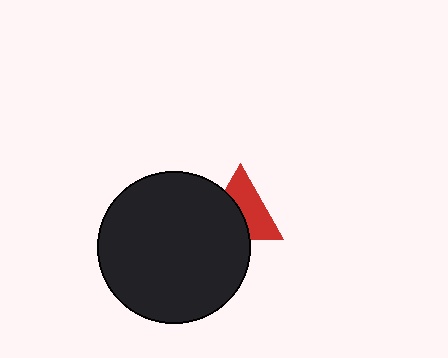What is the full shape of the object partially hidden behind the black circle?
The partially hidden object is a red triangle.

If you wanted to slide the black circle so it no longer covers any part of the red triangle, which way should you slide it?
Slide it toward the lower-left — that is the most direct way to separate the two shapes.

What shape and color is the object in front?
The object in front is a black circle.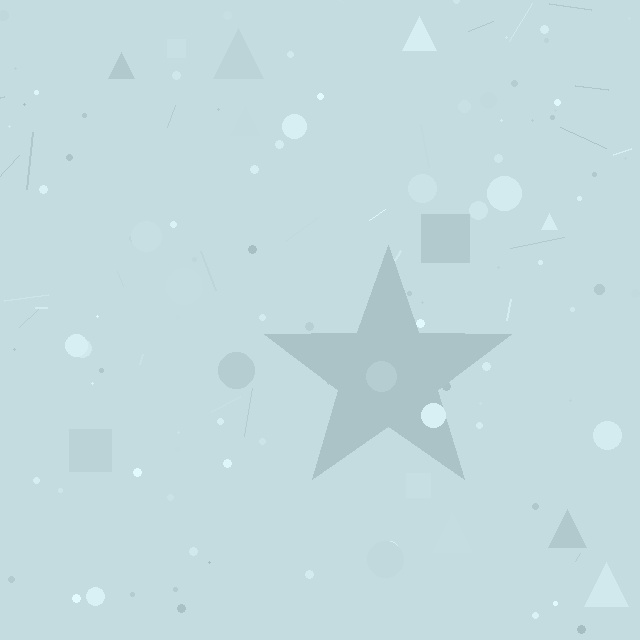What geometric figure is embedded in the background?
A star is embedded in the background.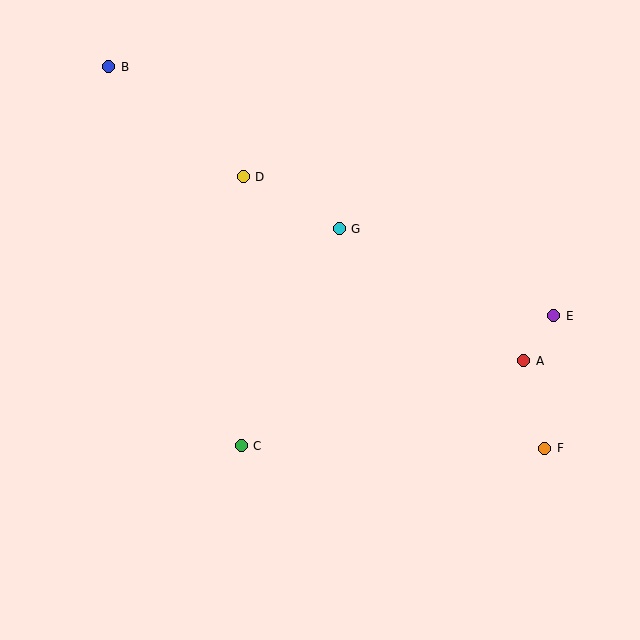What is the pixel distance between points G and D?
The distance between G and D is 109 pixels.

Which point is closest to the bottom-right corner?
Point F is closest to the bottom-right corner.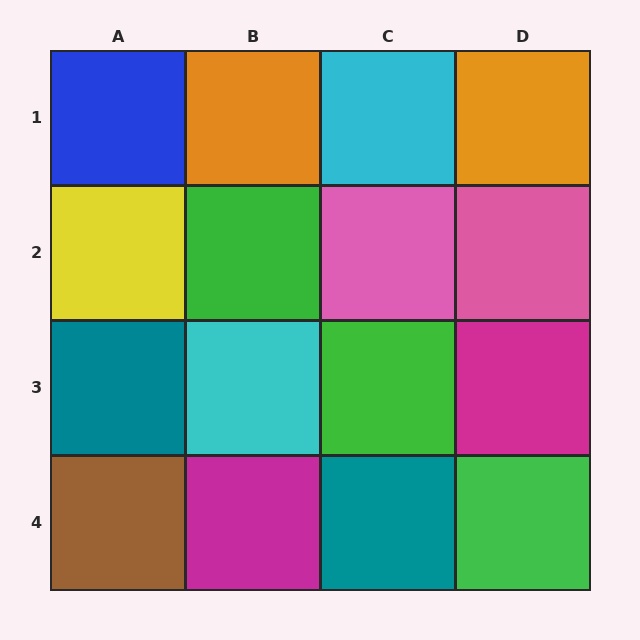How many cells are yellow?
1 cell is yellow.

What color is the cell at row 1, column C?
Cyan.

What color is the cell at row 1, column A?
Blue.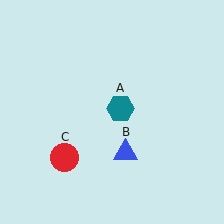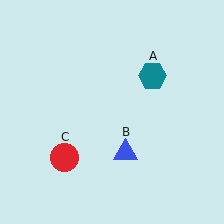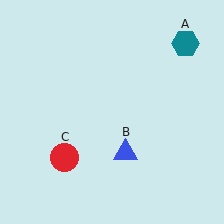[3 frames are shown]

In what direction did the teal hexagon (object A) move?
The teal hexagon (object A) moved up and to the right.